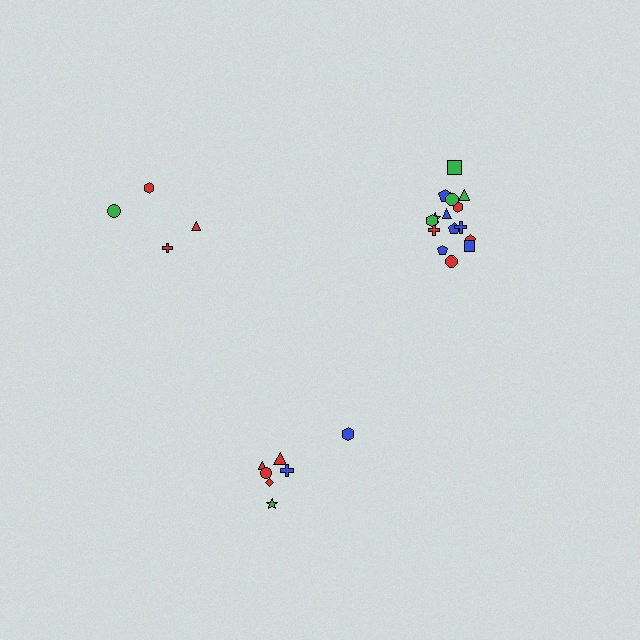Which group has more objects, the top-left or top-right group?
The top-right group.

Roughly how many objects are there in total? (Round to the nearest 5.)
Roughly 25 objects in total.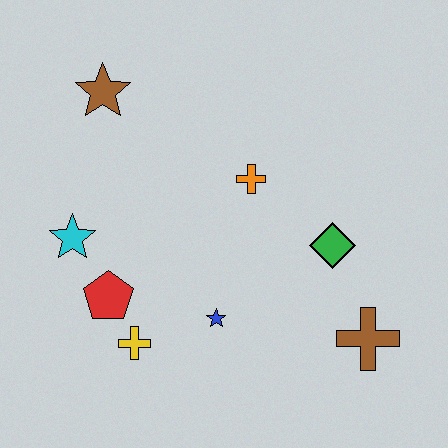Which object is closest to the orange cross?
The green diamond is closest to the orange cross.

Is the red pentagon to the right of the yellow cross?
No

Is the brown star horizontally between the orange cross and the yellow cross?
No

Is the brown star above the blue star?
Yes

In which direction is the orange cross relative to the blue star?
The orange cross is above the blue star.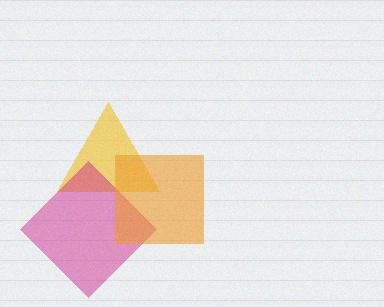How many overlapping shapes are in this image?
There are 3 overlapping shapes in the image.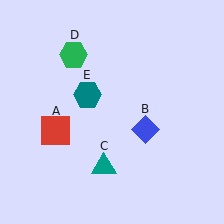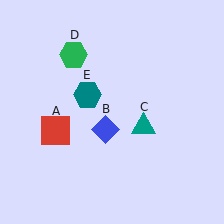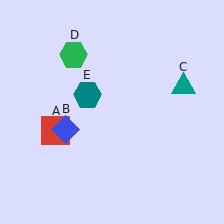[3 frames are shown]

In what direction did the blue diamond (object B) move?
The blue diamond (object B) moved left.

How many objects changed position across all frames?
2 objects changed position: blue diamond (object B), teal triangle (object C).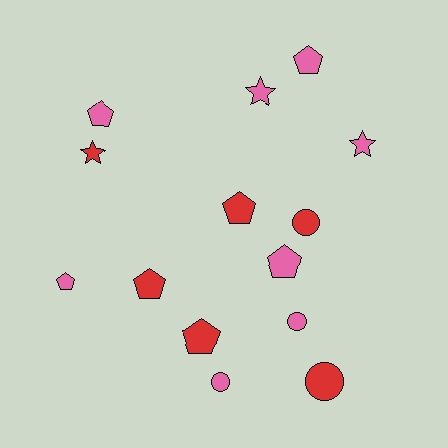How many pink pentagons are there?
There are 4 pink pentagons.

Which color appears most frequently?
Pink, with 8 objects.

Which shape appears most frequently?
Pentagon, with 7 objects.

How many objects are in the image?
There are 14 objects.